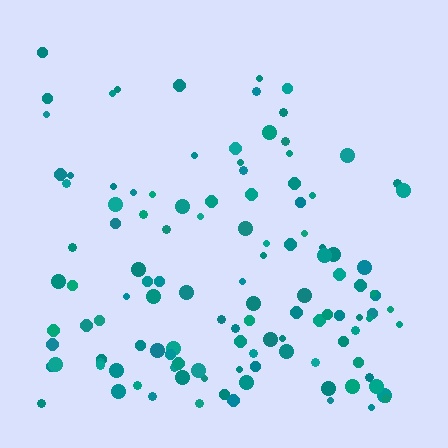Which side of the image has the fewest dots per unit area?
The top.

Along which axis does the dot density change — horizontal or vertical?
Vertical.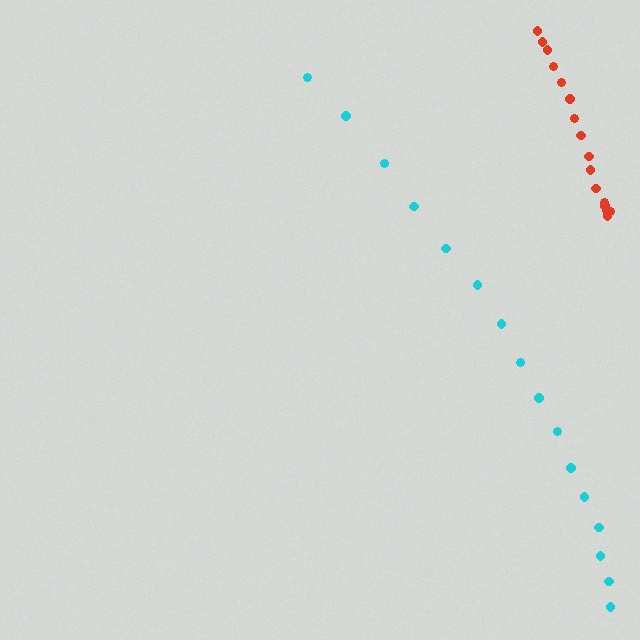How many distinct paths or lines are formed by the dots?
There are 2 distinct paths.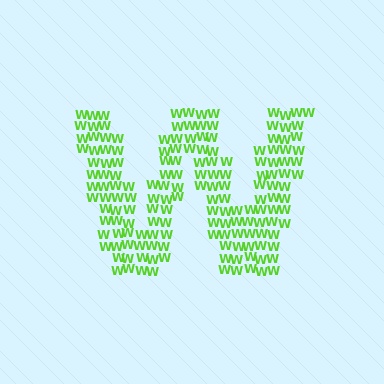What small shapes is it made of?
It is made of small letter W's.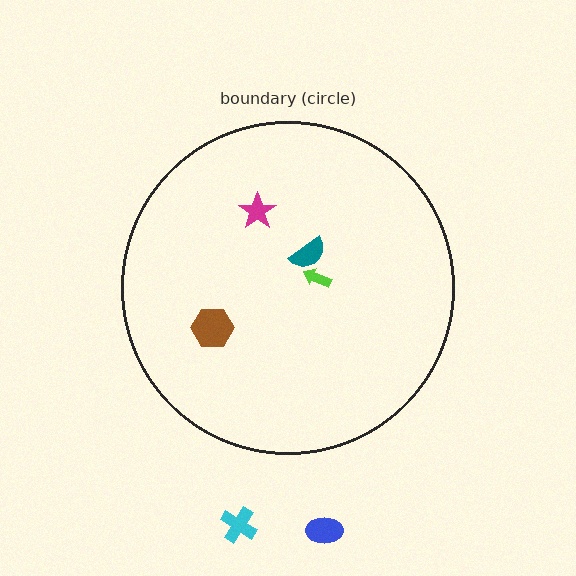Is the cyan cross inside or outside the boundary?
Outside.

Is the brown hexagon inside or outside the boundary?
Inside.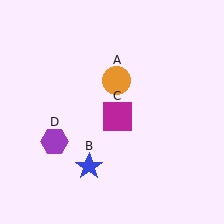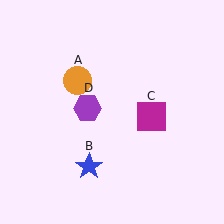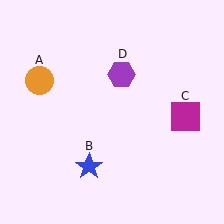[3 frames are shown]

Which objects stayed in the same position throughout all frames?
Blue star (object B) remained stationary.